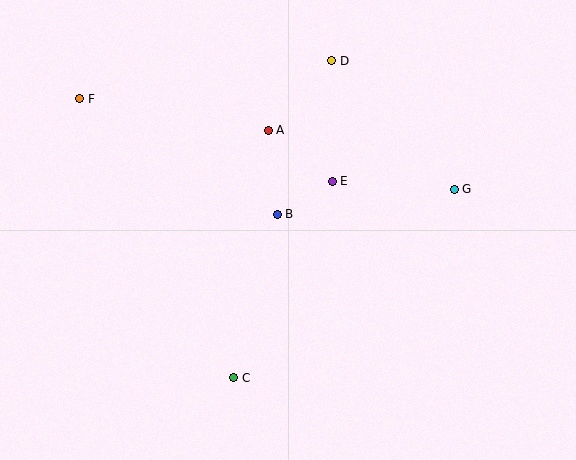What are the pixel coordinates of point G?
Point G is at (454, 189).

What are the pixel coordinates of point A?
Point A is at (268, 130).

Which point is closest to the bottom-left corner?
Point C is closest to the bottom-left corner.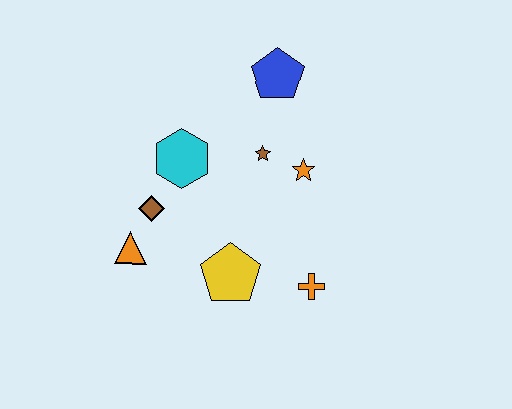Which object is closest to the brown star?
The orange star is closest to the brown star.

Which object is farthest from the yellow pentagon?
The blue pentagon is farthest from the yellow pentagon.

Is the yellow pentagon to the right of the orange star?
No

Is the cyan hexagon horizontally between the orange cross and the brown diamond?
Yes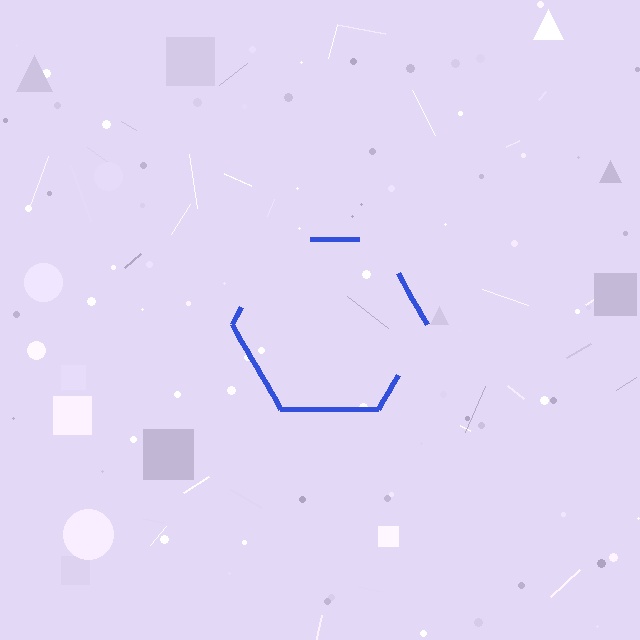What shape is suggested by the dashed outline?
The dashed outline suggests a hexagon.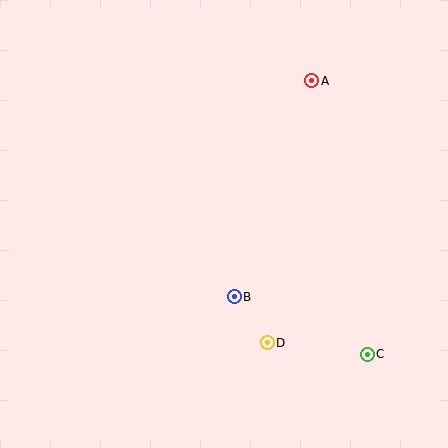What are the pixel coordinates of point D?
Point D is at (267, 343).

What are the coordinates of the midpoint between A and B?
The midpoint between A and B is at (273, 189).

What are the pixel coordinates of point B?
Point B is at (234, 297).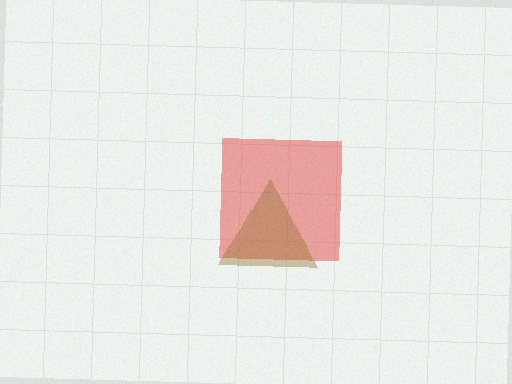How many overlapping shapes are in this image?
There are 2 overlapping shapes in the image.